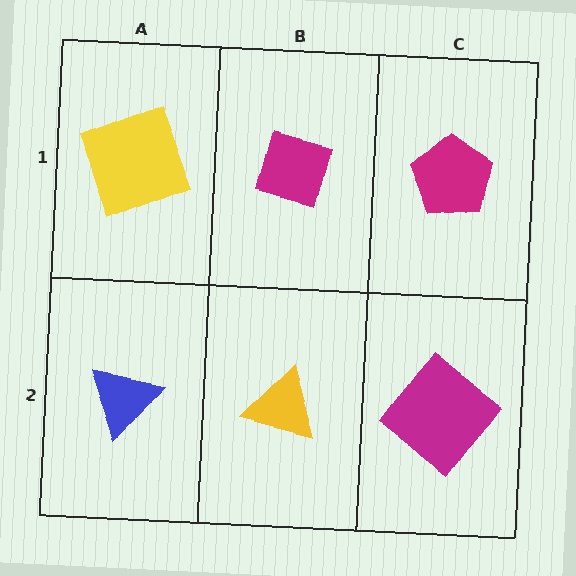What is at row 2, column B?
A yellow triangle.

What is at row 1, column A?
A yellow square.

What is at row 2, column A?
A blue triangle.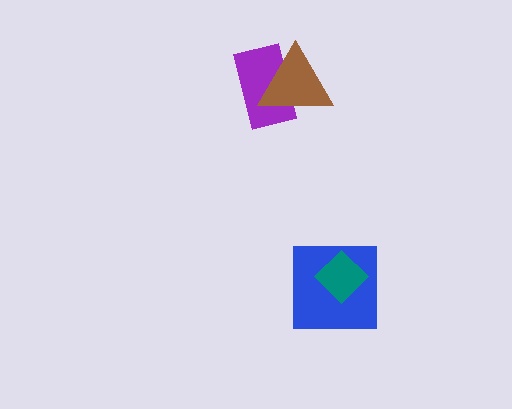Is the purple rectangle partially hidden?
Yes, it is partially covered by another shape.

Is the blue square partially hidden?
Yes, it is partially covered by another shape.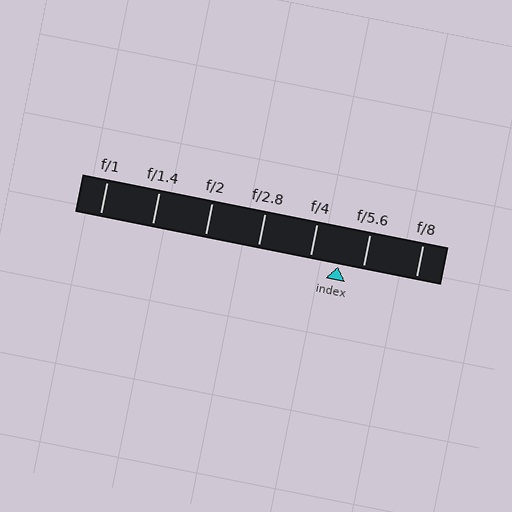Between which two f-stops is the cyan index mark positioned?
The index mark is between f/4 and f/5.6.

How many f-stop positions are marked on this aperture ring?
There are 7 f-stop positions marked.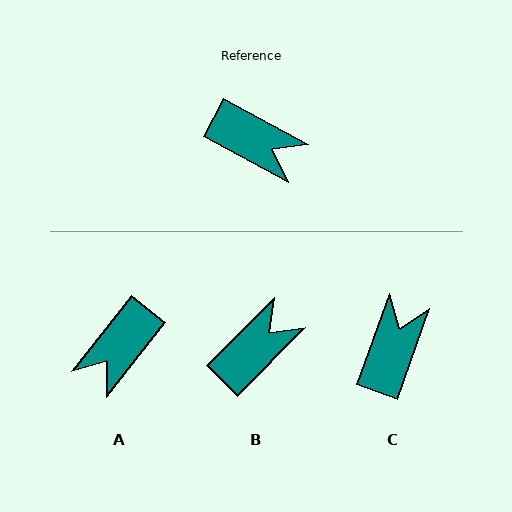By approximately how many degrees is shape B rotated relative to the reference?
Approximately 74 degrees counter-clockwise.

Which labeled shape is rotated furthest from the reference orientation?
A, about 100 degrees away.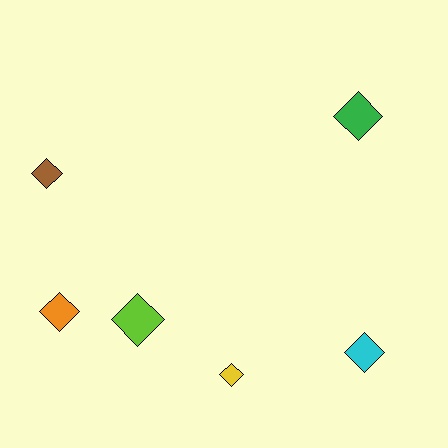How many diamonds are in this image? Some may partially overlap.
There are 6 diamonds.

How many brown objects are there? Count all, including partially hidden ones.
There is 1 brown object.